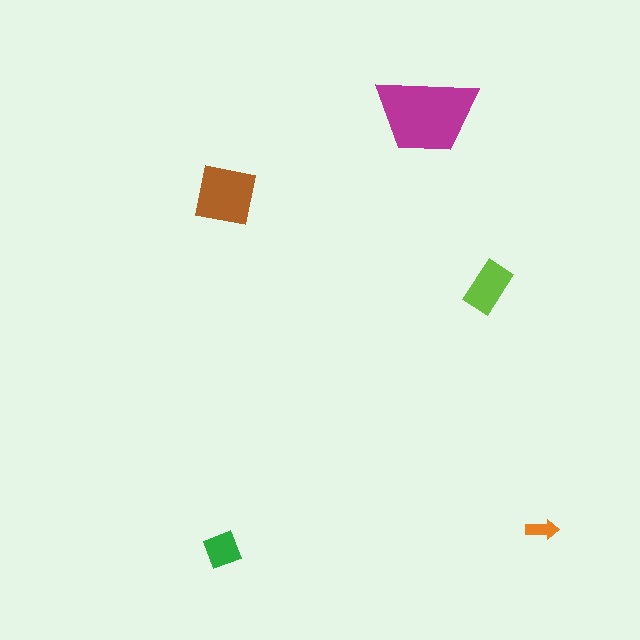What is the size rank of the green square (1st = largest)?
4th.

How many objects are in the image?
There are 5 objects in the image.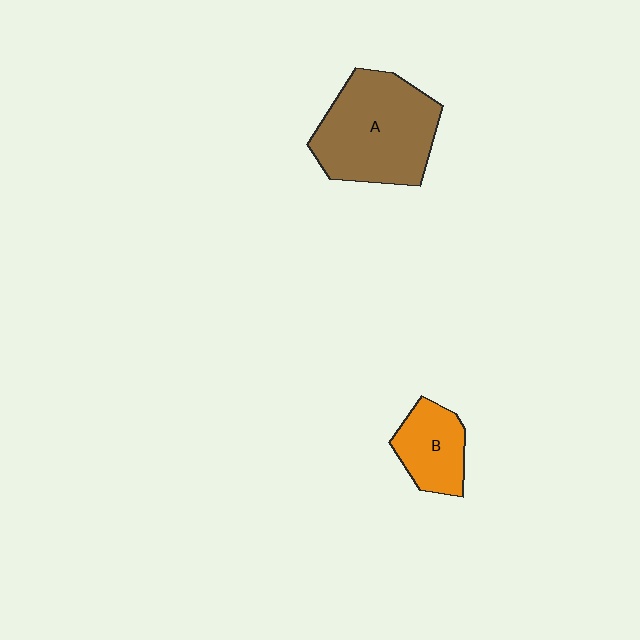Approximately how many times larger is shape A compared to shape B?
Approximately 2.1 times.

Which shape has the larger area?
Shape A (brown).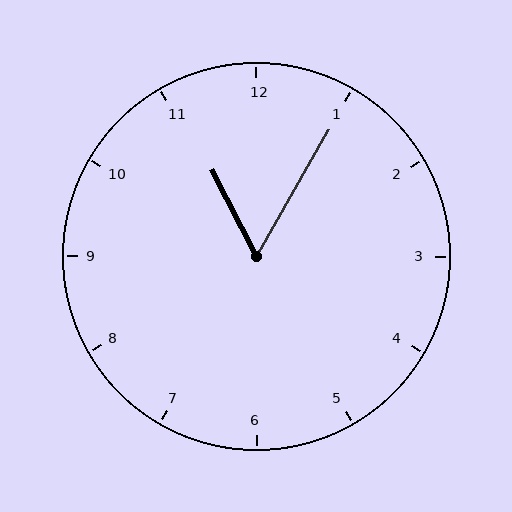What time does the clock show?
11:05.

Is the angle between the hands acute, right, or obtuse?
It is acute.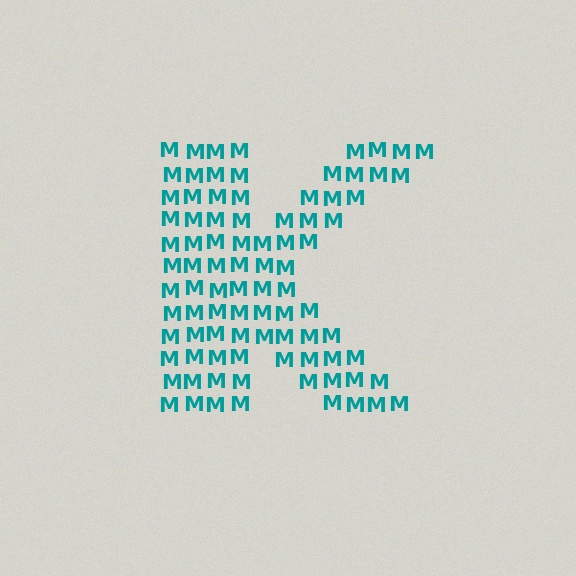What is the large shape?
The large shape is the letter K.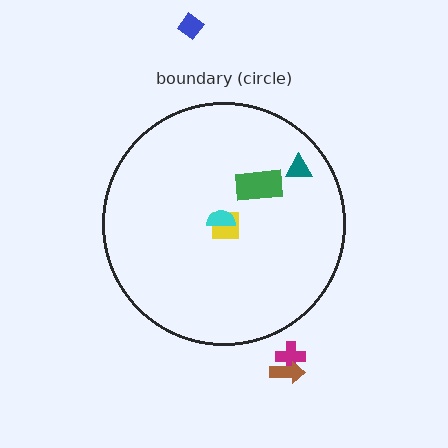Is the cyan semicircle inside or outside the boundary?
Inside.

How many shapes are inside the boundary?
4 inside, 3 outside.